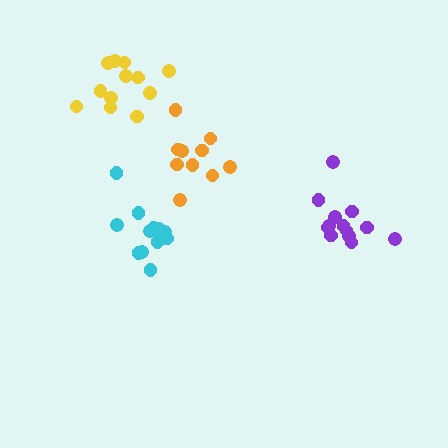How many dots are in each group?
Group 1: 12 dots, Group 2: 13 dots, Group 3: 10 dots, Group 4: 12 dots (47 total).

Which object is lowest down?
The cyan cluster is bottommost.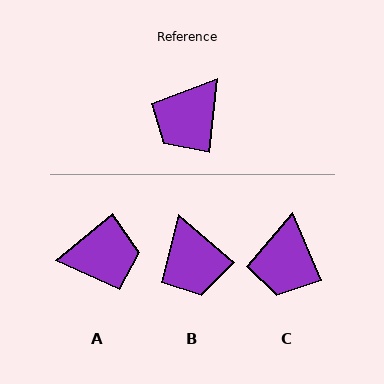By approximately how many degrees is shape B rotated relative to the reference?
Approximately 55 degrees counter-clockwise.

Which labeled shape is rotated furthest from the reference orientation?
A, about 135 degrees away.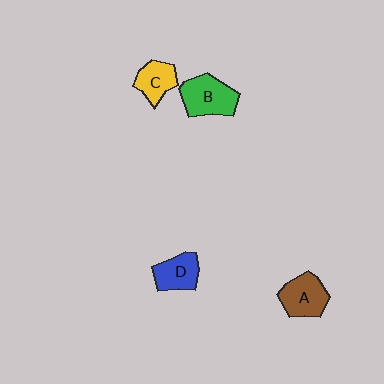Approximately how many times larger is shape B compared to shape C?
Approximately 1.4 times.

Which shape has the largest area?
Shape B (green).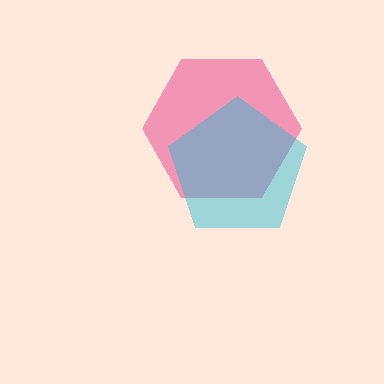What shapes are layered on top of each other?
The layered shapes are: a pink hexagon, a cyan pentagon.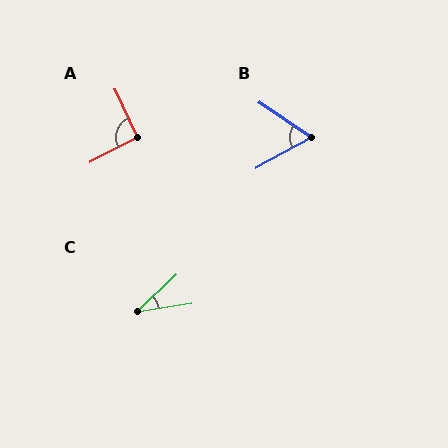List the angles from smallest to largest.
C (35°), B (63°), A (92°).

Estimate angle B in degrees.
Approximately 63 degrees.